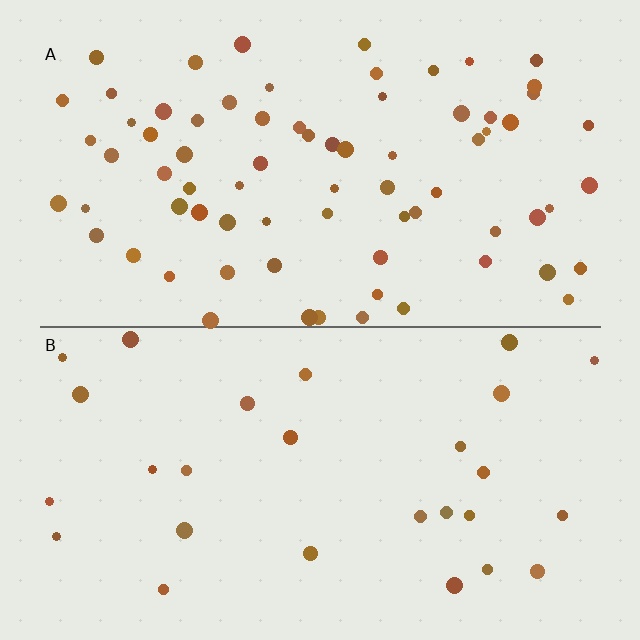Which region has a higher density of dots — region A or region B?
A (the top).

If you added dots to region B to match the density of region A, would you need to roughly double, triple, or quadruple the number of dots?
Approximately triple.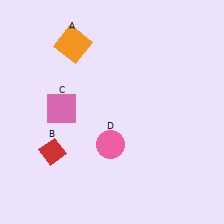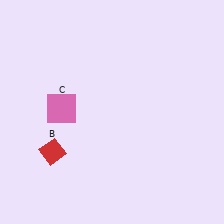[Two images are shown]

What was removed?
The pink circle (D), the orange square (A) were removed in Image 2.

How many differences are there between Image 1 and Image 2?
There are 2 differences between the two images.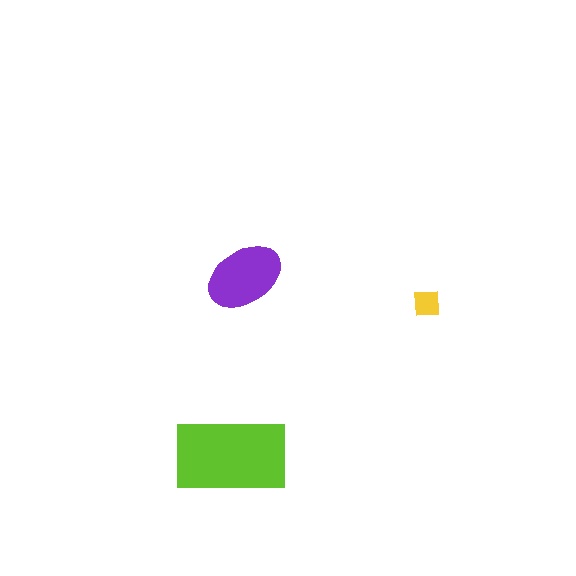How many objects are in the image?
There are 3 objects in the image.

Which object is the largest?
The lime rectangle.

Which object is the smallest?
The yellow square.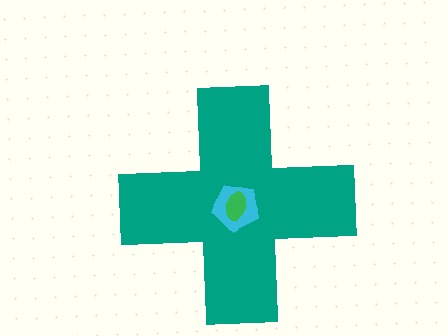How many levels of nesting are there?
3.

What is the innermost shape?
The green ellipse.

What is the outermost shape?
The teal cross.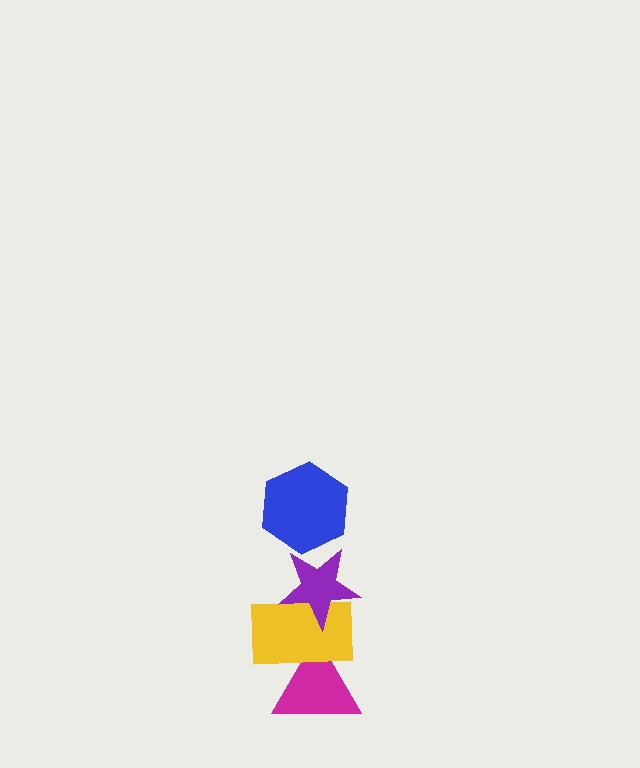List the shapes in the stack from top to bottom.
From top to bottom: the blue hexagon, the purple star, the yellow rectangle, the magenta triangle.